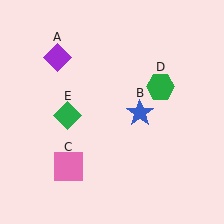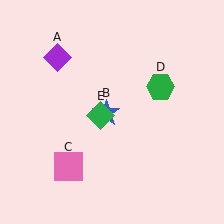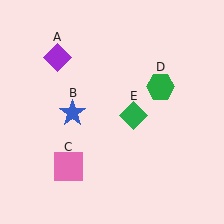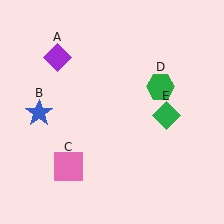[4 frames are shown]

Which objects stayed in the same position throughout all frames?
Purple diamond (object A) and pink square (object C) and green hexagon (object D) remained stationary.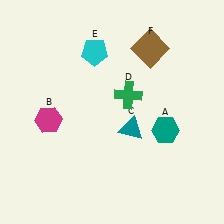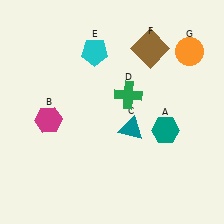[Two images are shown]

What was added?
An orange circle (G) was added in Image 2.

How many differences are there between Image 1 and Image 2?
There is 1 difference between the two images.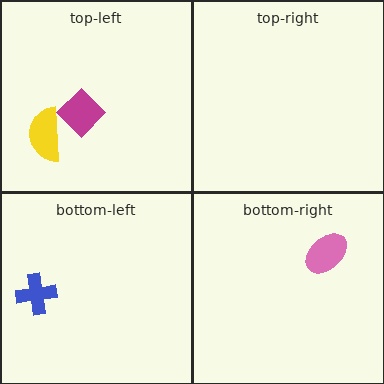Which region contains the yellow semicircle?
The top-left region.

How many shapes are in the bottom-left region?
1.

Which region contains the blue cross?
The bottom-left region.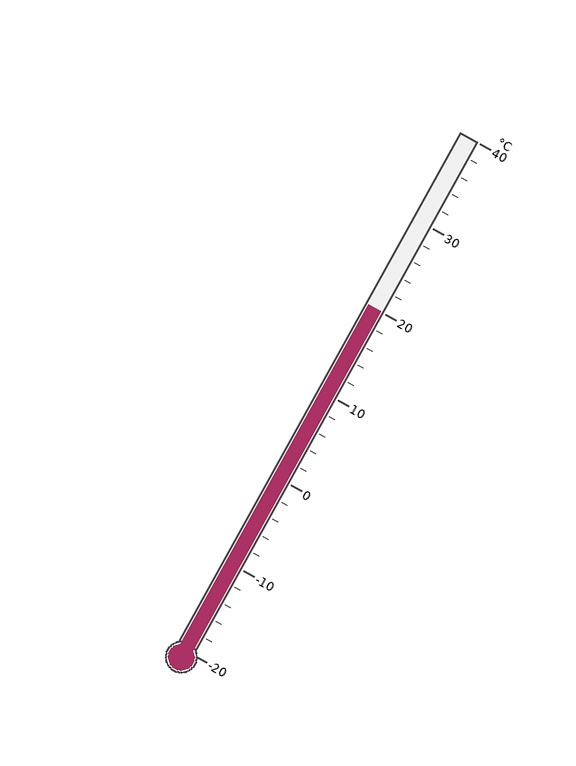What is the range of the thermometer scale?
The thermometer scale ranges from -20°C to 40°C.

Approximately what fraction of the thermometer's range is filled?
The thermometer is filled to approximately 65% of its range.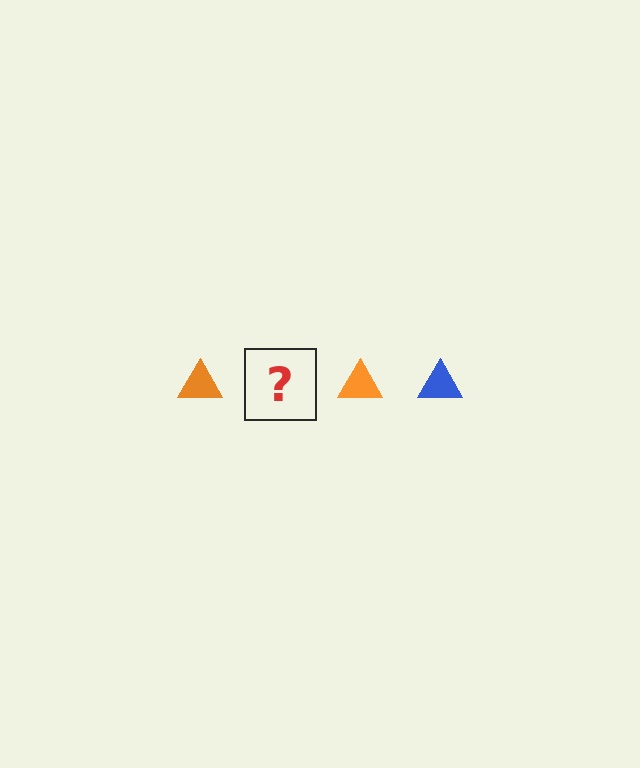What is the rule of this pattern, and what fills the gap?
The rule is that the pattern cycles through orange, blue triangles. The gap should be filled with a blue triangle.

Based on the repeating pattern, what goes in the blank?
The blank should be a blue triangle.